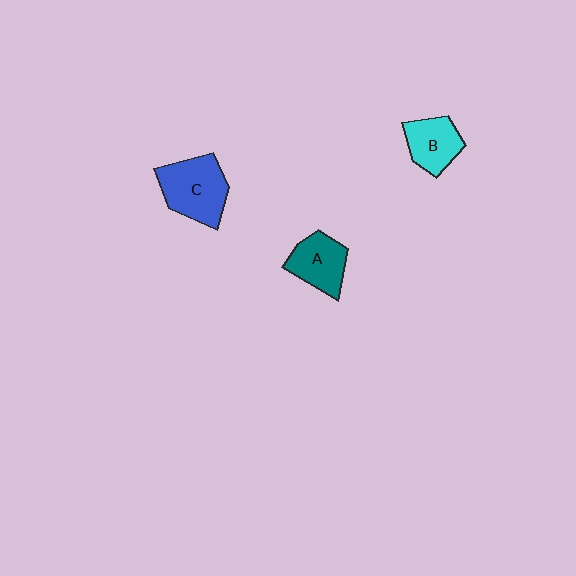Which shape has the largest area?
Shape C (blue).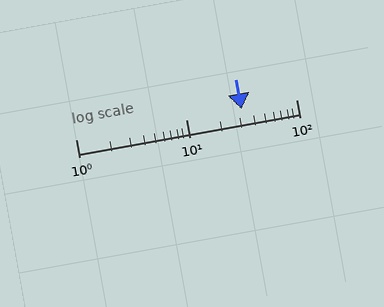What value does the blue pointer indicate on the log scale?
The pointer indicates approximately 32.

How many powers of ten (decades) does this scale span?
The scale spans 2 decades, from 1 to 100.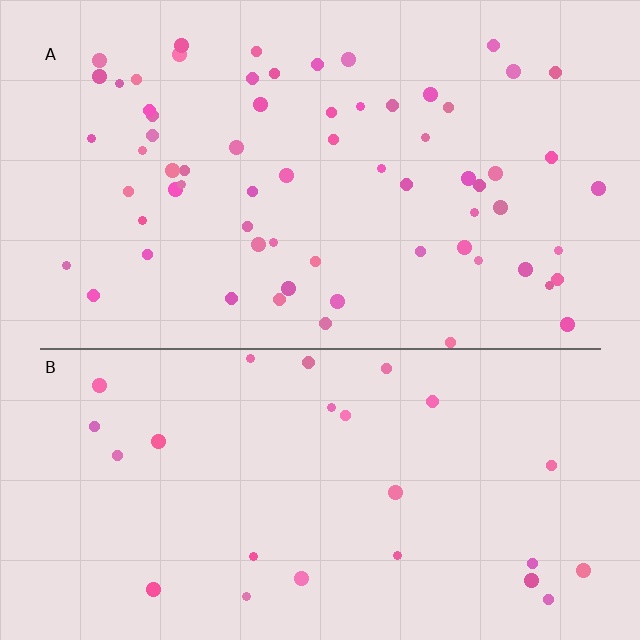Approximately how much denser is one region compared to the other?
Approximately 2.6× — region A over region B.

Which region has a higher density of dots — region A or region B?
A (the top).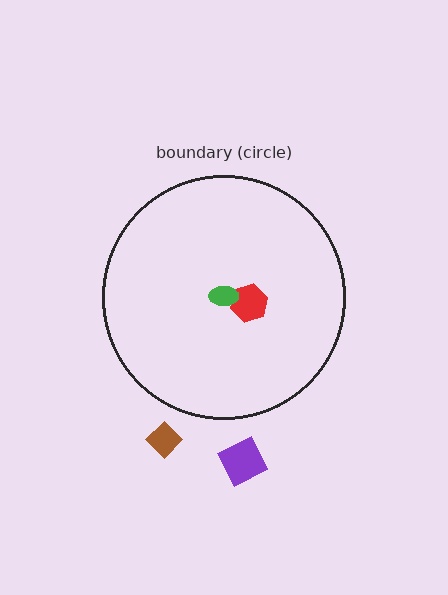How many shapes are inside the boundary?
2 inside, 2 outside.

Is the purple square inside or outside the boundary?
Outside.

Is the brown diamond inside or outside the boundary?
Outside.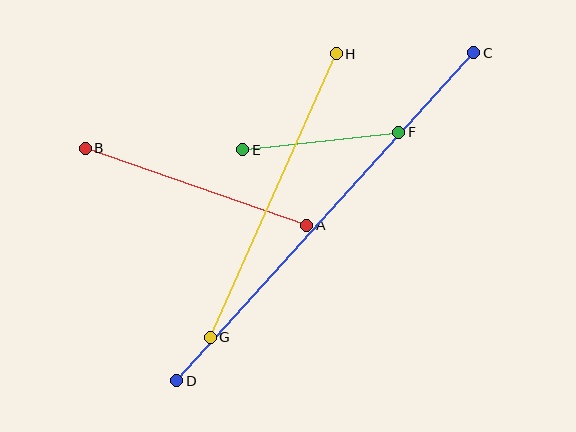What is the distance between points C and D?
The distance is approximately 442 pixels.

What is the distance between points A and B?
The distance is approximately 234 pixels.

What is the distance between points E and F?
The distance is approximately 157 pixels.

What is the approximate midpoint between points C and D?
The midpoint is at approximately (325, 217) pixels.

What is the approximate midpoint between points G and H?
The midpoint is at approximately (273, 196) pixels.